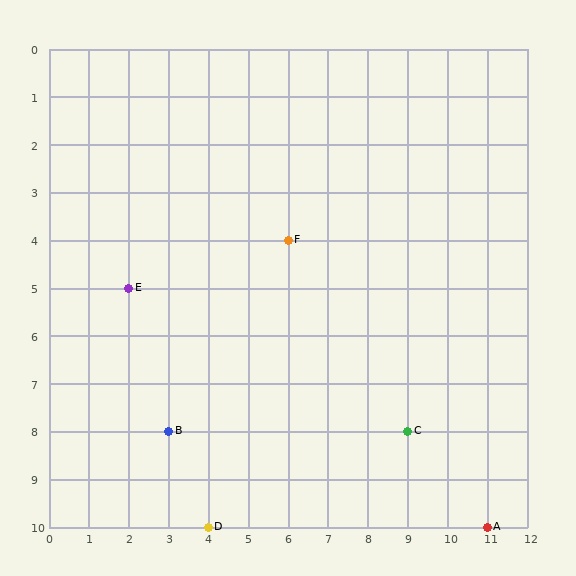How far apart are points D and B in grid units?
Points D and B are 1 column and 2 rows apart (about 2.2 grid units diagonally).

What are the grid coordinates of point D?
Point D is at grid coordinates (4, 10).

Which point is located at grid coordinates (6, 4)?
Point F is at (6, 4).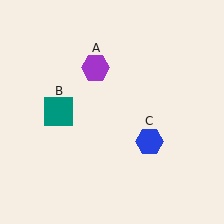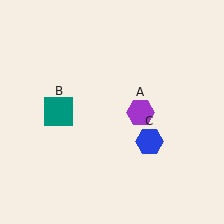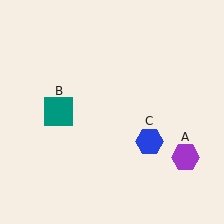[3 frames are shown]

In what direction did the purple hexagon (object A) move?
The purple hexagon (object A) moved down and to the right.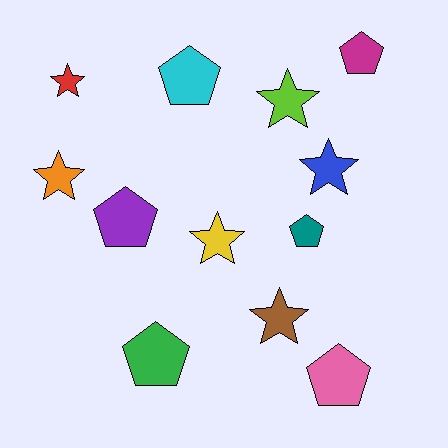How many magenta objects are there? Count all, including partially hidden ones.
There is 1 magenta object.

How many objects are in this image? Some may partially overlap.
There are 12 objects.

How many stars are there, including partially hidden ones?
There are 6 stars.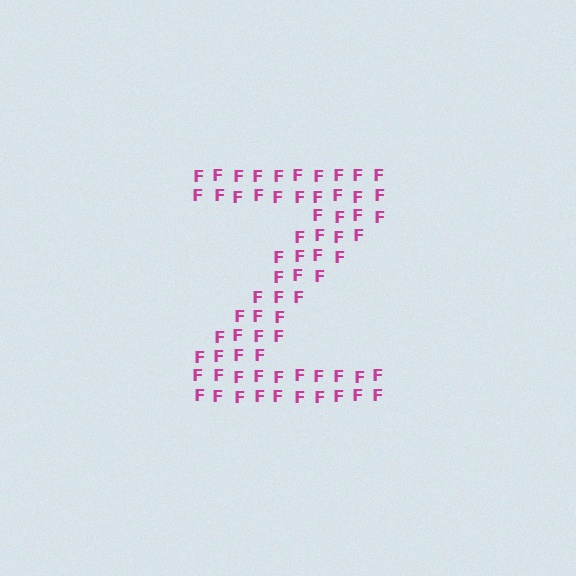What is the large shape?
The large shape is the letter Z.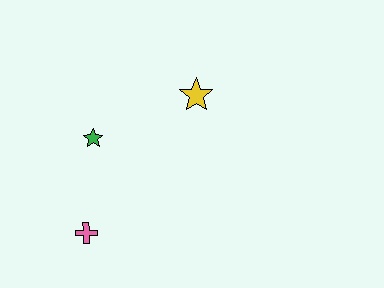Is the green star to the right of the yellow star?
No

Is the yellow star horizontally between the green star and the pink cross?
No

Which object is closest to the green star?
The pink cross is closest to the green star.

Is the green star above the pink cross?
Yes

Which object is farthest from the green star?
The yellow star is farthest from the green star.